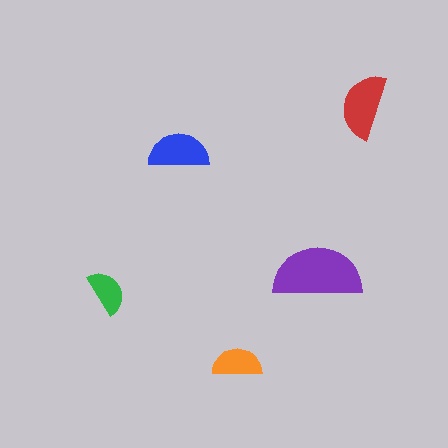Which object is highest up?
The red semicircle is topmost.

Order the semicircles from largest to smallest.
the purple one, the red one, the blue one, the orange one, the green one.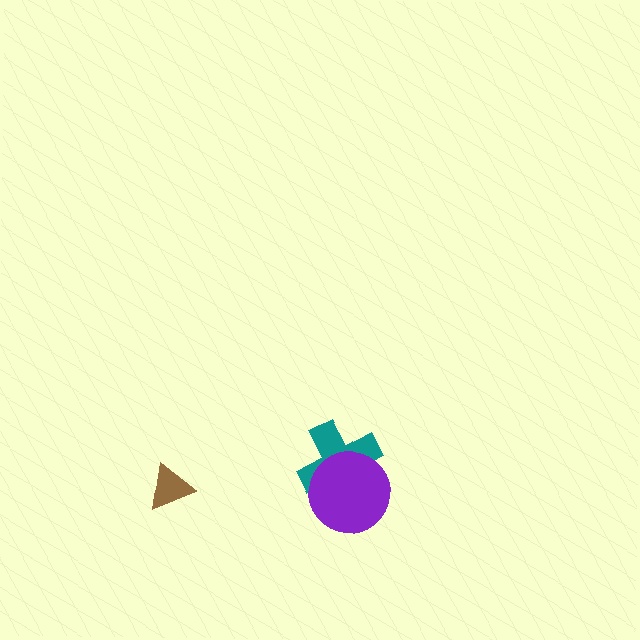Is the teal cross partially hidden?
Yes, it is partially covered by another shape.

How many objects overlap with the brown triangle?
0 objects overlap with the brown triangle.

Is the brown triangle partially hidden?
No, no other shape covers it.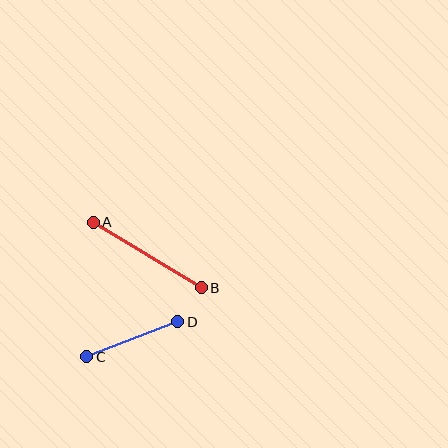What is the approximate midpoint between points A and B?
The midpoint is at approximately (147, 255) pixels.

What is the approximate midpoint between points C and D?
The midpoint is at approximately (132, 339) pixels.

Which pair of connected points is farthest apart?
Points A and B are farthest apart.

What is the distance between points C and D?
The distance is approximately 97 pixels.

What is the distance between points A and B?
The distance is approximately 127 pixels.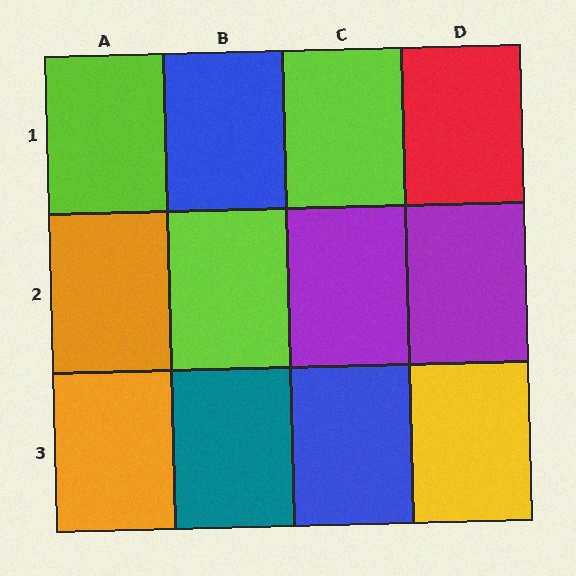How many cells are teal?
1 cell is teal.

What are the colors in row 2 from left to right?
Orange, lime, purple, purple.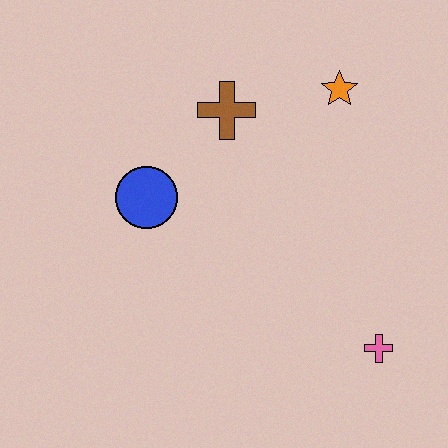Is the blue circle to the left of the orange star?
Yes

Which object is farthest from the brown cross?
The pink cross is farthest from the brown cross.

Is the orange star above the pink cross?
Yes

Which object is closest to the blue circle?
The brown cross is closest to the blue circle.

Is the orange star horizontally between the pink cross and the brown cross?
Yes